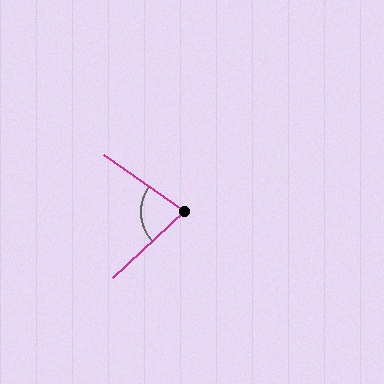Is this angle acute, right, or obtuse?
It is acute.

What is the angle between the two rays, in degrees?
Approximately 78 degrees.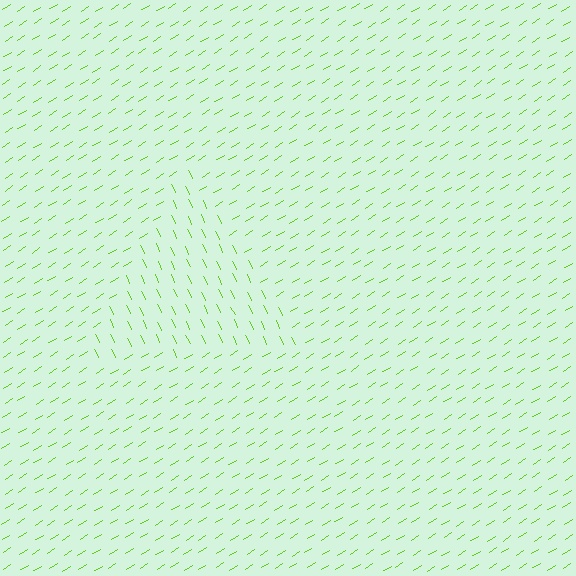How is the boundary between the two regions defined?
The boundary is defined purely by a change in line orientation (approximately 83 degrees difference). All lines are the same color and thickness.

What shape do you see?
I see a triangle.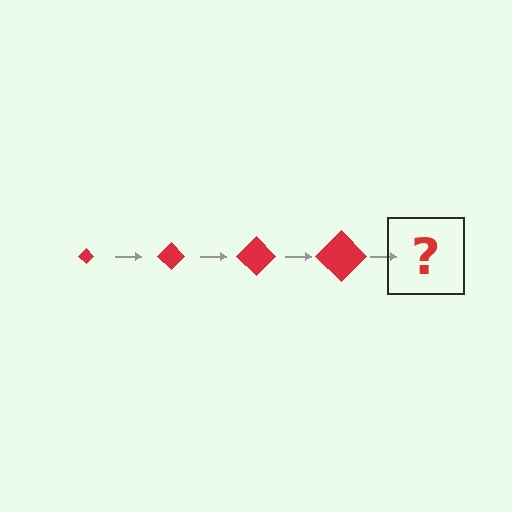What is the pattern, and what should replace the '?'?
The pattern is that the diamond gets progressively larger each step. The '?' should be a red diamond, larger than the previous one.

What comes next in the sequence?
The next element should be a red diamond, larger than the previous one.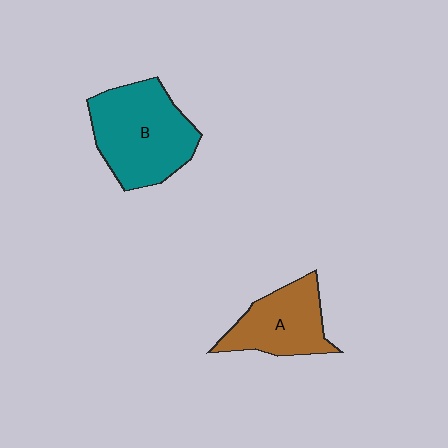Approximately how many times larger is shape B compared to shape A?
Approximately 1.5 times.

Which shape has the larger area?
Shape B (teal).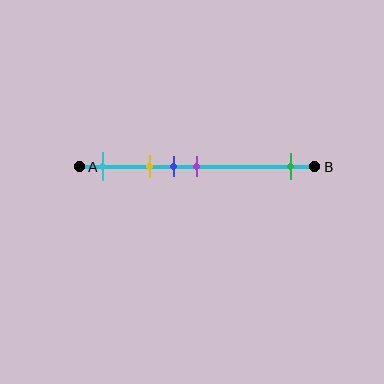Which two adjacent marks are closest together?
The blue and purple marks are the closest adjacent pair.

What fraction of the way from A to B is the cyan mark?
The cyan mark is approximately 10% (0.1) of the way from A to B.